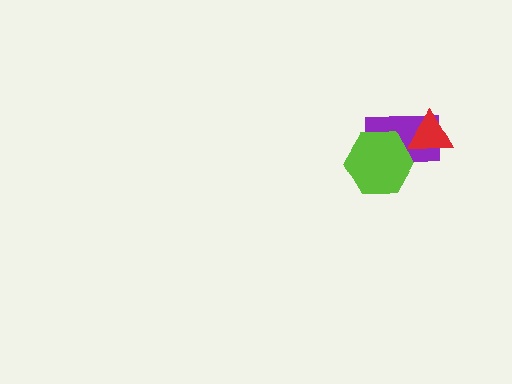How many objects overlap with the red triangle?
1 object overlaps with the red triangle.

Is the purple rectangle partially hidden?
Yes, it is partially covered by another shape.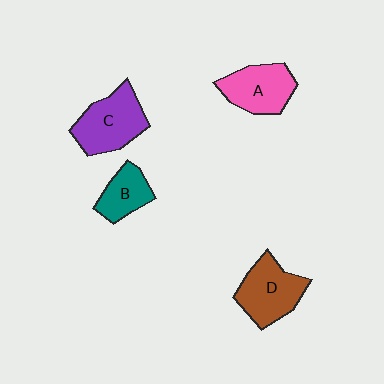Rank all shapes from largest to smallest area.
From largest to smallest: C (purple), D (brown), A (pink), B (teal).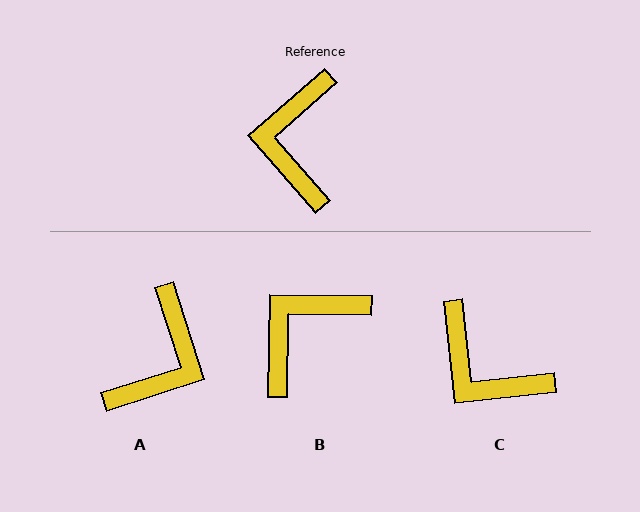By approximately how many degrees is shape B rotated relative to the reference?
Approximately 42 degrees clockwise.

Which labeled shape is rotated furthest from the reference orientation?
A, about 156 degrees away.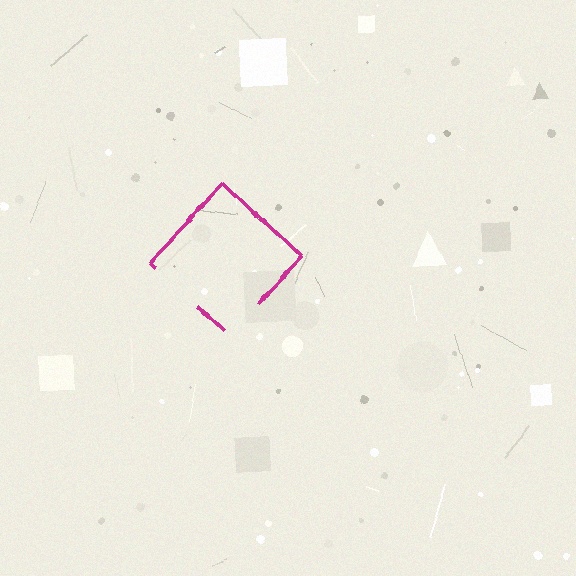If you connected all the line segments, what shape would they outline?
They would outline a diamond.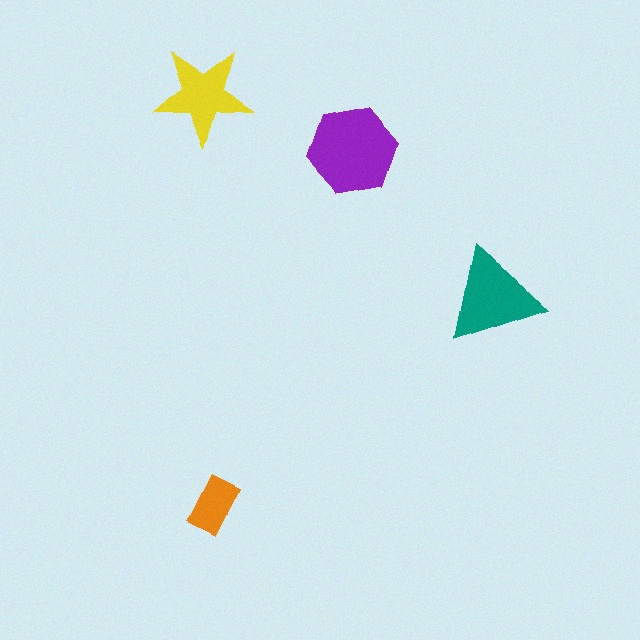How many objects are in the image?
There are 4 objects in the image.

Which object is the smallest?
The orange rectangle.